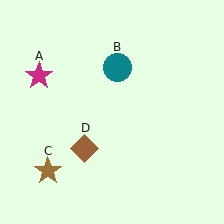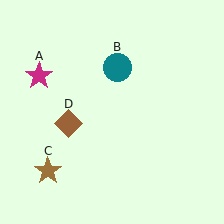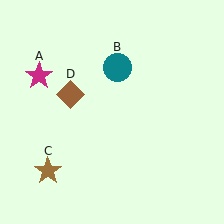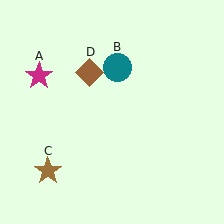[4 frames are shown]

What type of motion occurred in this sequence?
The brown diamond (object D) rotated clockwise around the center of the scene.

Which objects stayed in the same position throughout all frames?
Magenta star (object A) and teal circle (object B) and brown star (object C) remained stationary.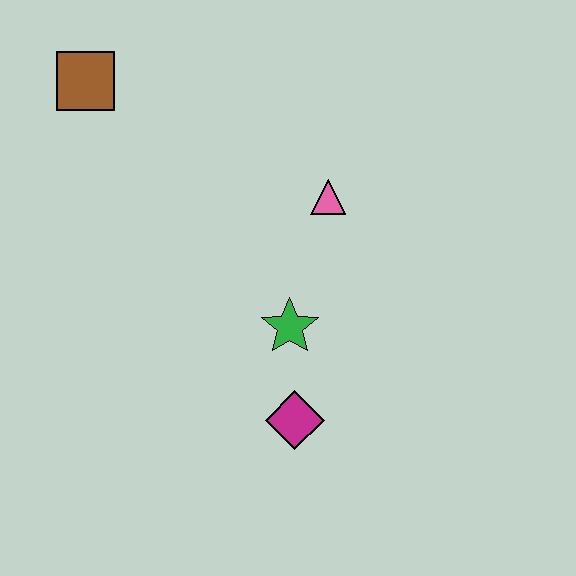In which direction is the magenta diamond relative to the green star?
The magenta diamond is below the green star.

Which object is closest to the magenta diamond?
The green star is closest to the magenta diamond.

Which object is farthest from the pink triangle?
The brown square is farthest from the pink triangle.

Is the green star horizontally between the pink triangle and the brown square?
Yes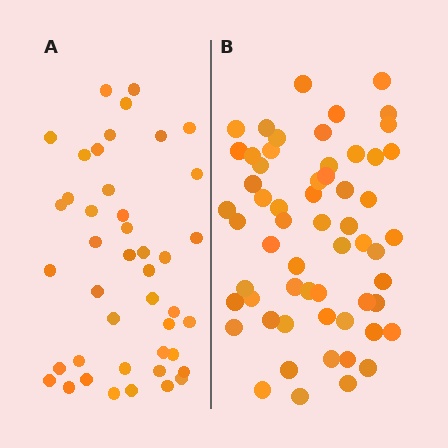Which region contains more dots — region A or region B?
Region B (the right region) has more dots.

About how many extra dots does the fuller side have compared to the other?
Region B has approximately 15 more dots than region A.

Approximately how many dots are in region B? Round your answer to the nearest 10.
About 60 dots. (The exact count is 59, which rounds to 60.)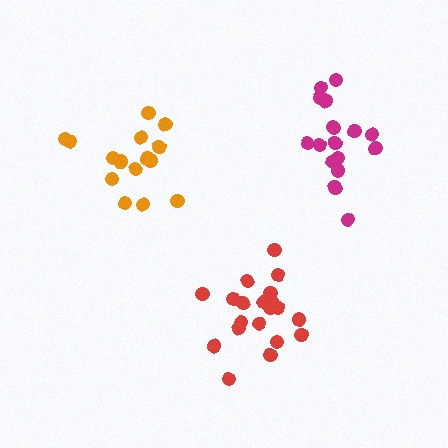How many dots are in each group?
Group 1: 15 dots, Group 2: 20 dots, Group 3: 17 dots (52 total).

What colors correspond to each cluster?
The clusters are colored: orange, red, magenta.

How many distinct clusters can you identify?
There are 3 distinct clusters.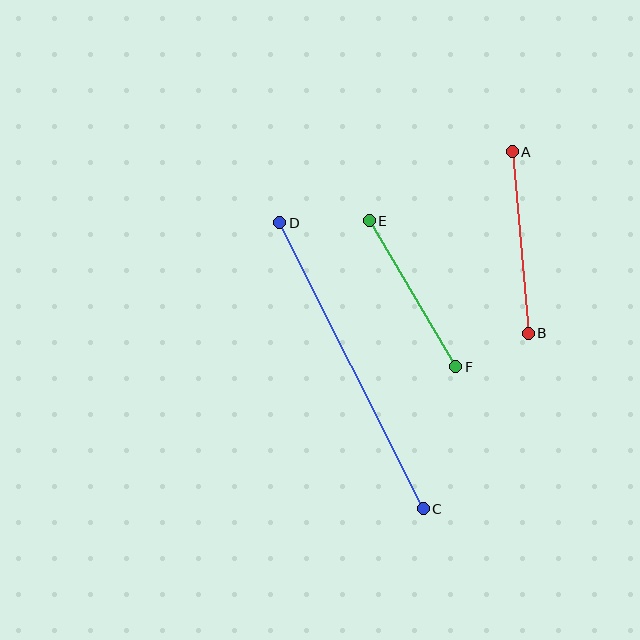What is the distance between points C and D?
The distance is approximately 320 pixels.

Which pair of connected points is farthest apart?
Points C and D are farthest apart.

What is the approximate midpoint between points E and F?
The midpoint is at approximately (413, 294) pixels.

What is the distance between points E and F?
The distance is approximately 170 pixels.